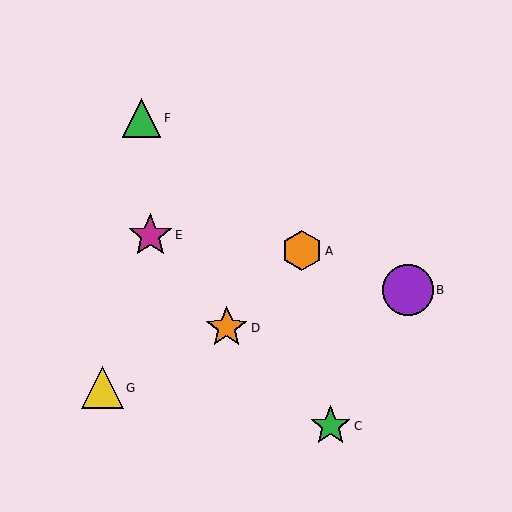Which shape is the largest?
The purple circle (labeled B) is the largest.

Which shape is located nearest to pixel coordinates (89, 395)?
The yellow triangle (labeled G) at (102, 388) is nearest to that location.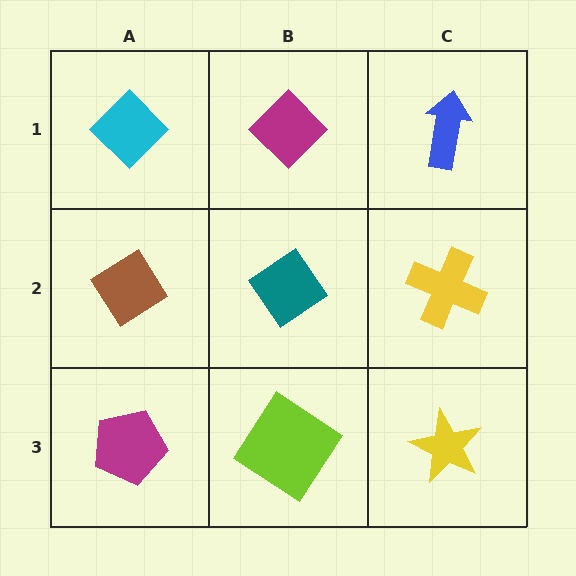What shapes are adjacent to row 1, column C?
A yellow cross (row 2, column C), a magenta diamond (row 1, column B).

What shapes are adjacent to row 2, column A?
A cyan diamond (row 1, column A), a magenta pentagon (row 3, column A), a teal diamond (row 2, column B).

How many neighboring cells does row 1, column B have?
3.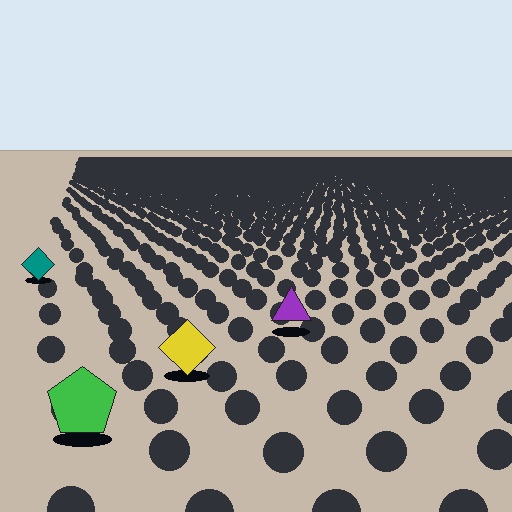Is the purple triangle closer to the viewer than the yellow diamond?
No. The yellow diamond is closer — you can tell from the texture gradient: the ground texture is coarser near it.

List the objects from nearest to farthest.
From nearest to farthest: the green pentagon, the yellow diamond, the purple triangle, the teal diamond.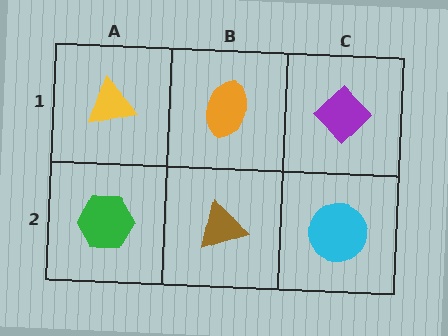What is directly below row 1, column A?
A green hexagon.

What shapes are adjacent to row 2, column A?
A yellow triangle (row 1, column A), a brown triangle (row 2, column B).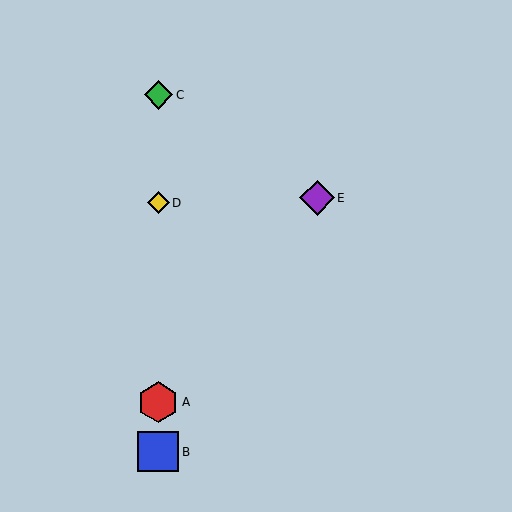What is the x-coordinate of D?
Object D is at x≈158.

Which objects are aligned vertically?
Objects A, B, C, D are aligned vertically.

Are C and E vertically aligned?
No, C is at x≈158 and E is at x≈317.